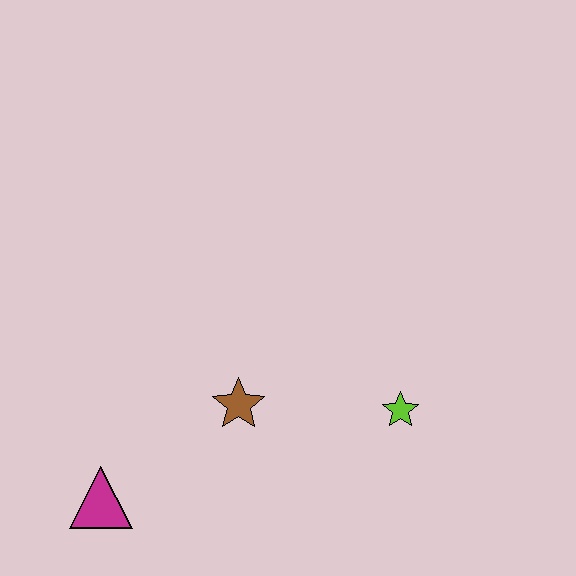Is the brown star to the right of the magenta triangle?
Yes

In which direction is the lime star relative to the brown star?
The lime star is to the right of the brown star.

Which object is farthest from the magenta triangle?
The lime star is farthest from the magenta triangle.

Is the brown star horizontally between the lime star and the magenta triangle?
Yes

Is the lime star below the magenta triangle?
No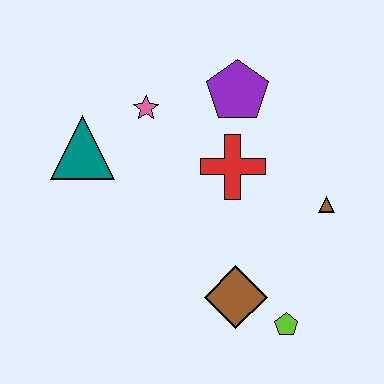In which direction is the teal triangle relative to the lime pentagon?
The teal triangle is to the left of the lime pentagon.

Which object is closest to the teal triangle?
The pink star is closest to the teal triangle.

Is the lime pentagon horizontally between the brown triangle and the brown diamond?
Yes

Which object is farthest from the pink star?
The lime pentagon is farthest from the pink star.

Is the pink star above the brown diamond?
Yes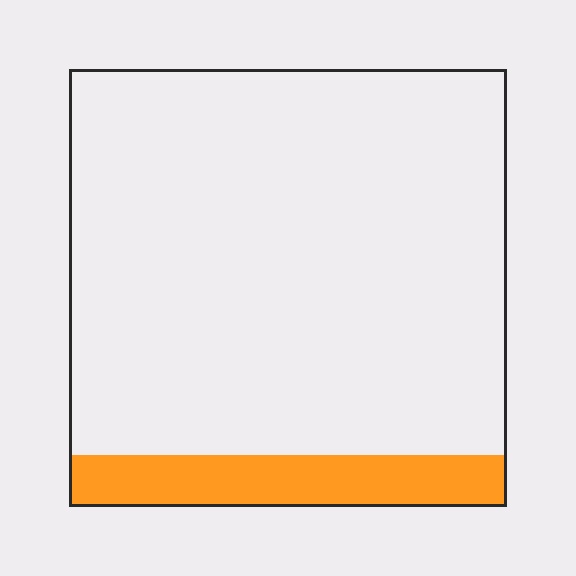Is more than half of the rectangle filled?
No.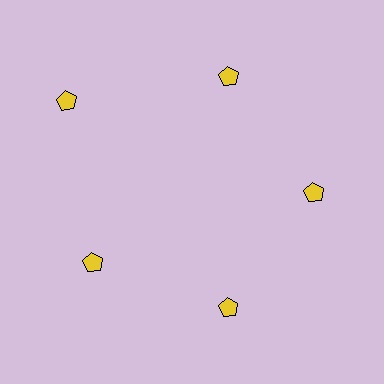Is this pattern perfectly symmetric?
No. The 5 yellow pentagons are arranged in a ring, but one element near the 10 o'clock position is pushed outward from the center, breaking the 5-fold rotational symmetry.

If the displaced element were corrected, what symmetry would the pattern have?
It would have 5-fold rotational symmetry — the pattern would map onto itself every 72 degrees.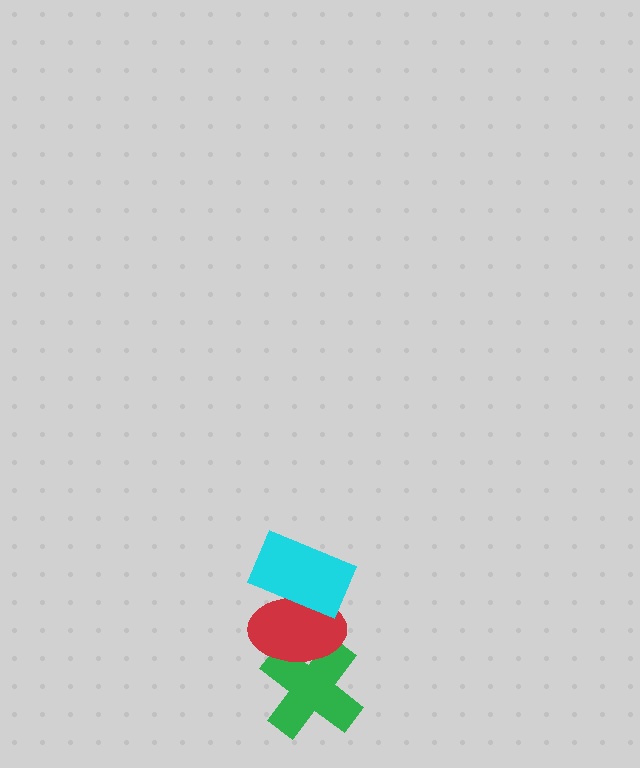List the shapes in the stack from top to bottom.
From top to bottom: the cyan rectangle, the red ellipse, the green cross.